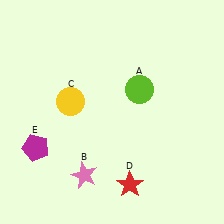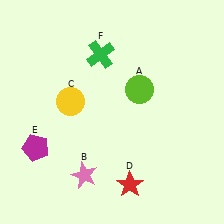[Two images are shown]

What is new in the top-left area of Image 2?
A green cross (F) was added in the top-left area of Image 2.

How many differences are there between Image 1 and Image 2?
There is 1 difference between the two images.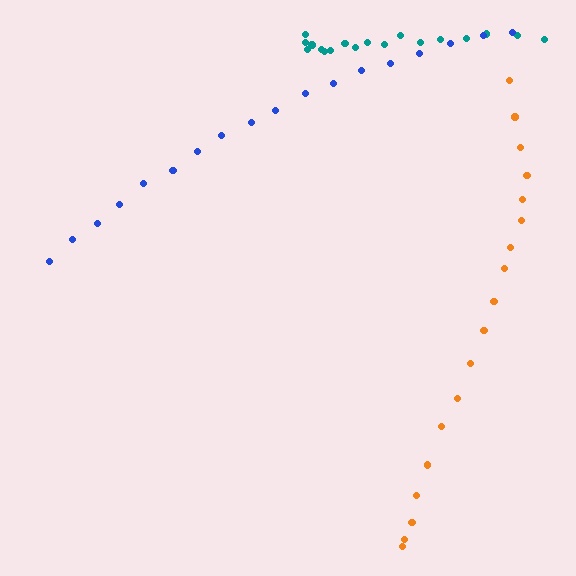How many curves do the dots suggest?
There are 3 distinct paths.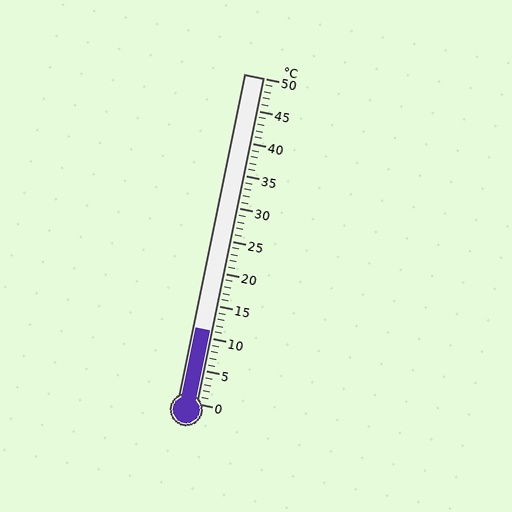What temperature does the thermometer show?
The thermometer shows approximately 11°C.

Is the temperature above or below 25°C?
The temperature is below 25°C.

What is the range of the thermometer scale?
The thermometer scale ranges from 0°C to 50°C.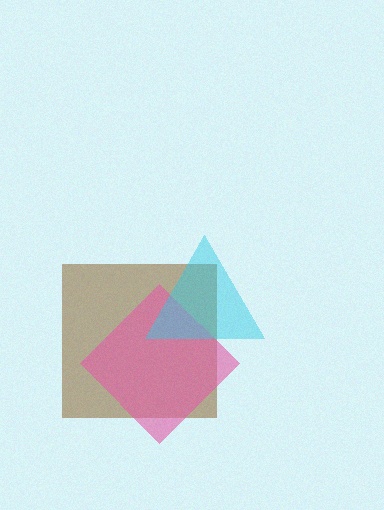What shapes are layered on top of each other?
The layered shapes are: a brown square, a pink diamond, a cyan triangle.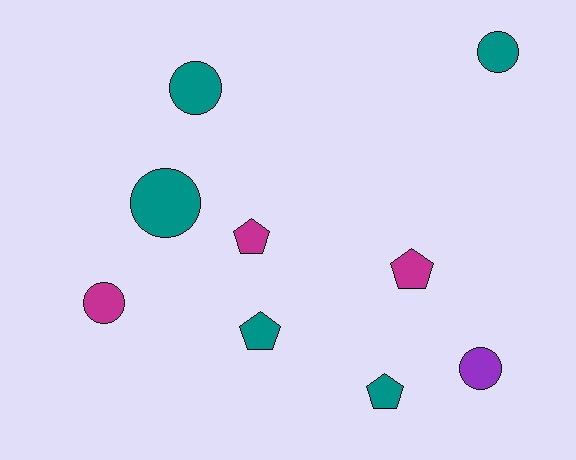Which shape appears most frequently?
Circle, with 5 objects.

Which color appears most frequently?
Teal, with 5 objects.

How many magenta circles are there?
There is 1 magenta circle.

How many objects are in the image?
There are 9 objects.